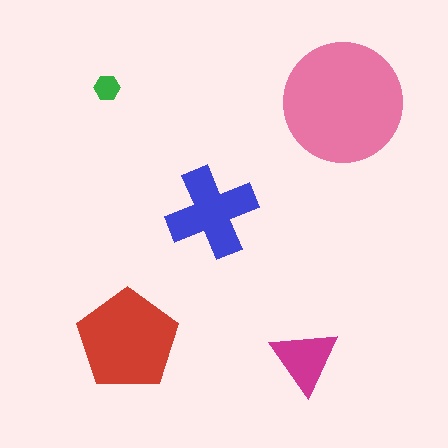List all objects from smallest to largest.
The green hexagon, the magenta triangle, the blue cross, the red pentagon, the pink circle.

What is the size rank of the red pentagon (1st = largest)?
2nd.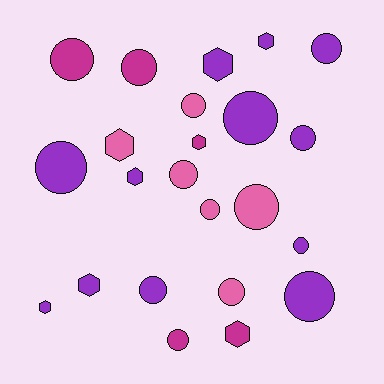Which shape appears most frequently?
Circle, with 15 objects.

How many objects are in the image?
There are 23 objects.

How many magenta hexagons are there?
There are 2 magenta hexagons.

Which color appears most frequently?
Purple, with 12 objects.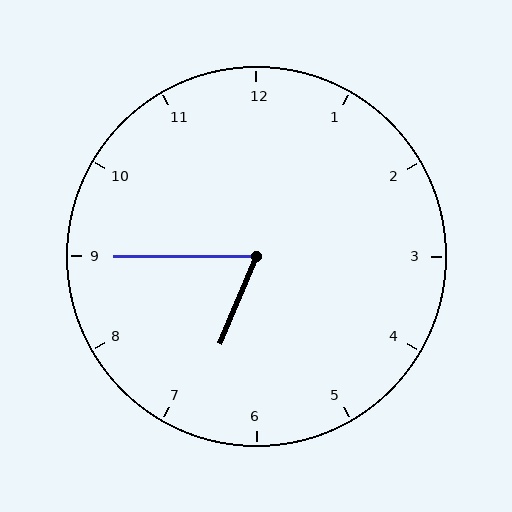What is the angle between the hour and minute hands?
Approximately 68 degrees.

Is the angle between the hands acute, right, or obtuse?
It is acute.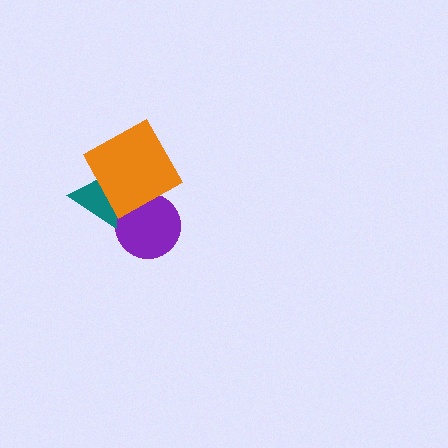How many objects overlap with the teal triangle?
2 objects overlap with the teal triangle.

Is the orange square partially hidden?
No, no other shape covers it.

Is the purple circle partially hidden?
Yes, it is partially covered by another shape.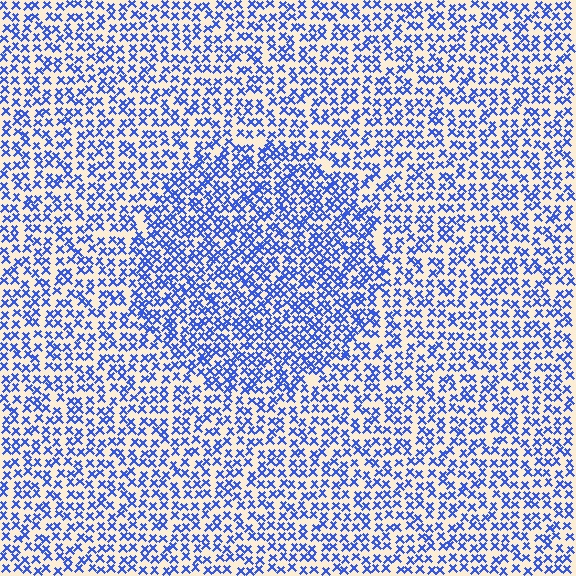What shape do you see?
I see a circle.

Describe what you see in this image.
The image contains small blue elements arranged at two different densities. A circle-shaped region is visible where the elements are more densely packed than the surrounding area.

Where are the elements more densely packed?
The elements are more densely packed inside the circle boundary.